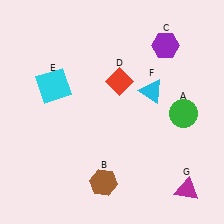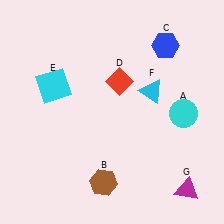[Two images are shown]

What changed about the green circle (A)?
In Image 1, A is green. In Image 2, it changed to cyan.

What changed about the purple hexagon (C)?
In Image 1, C is purple. In Image 2, it changed to blue.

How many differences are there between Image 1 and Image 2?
There are 2 differences between the two images.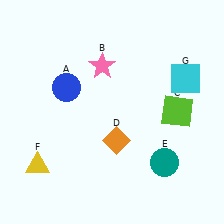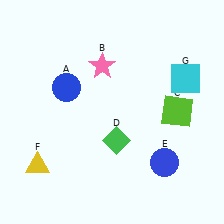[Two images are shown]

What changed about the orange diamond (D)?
In Image 1, D is orange. In Image 2, it changed to green.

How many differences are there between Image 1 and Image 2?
There are 2 differences between the two images.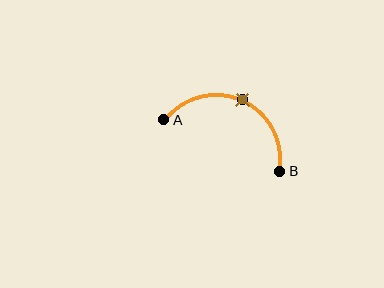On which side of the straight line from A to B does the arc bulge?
The arc bulges above the straight line connecting A and B.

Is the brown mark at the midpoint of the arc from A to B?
Yes. The brown mark lies on the arc at equal arc-length from both A and B — it is the arc midpoint.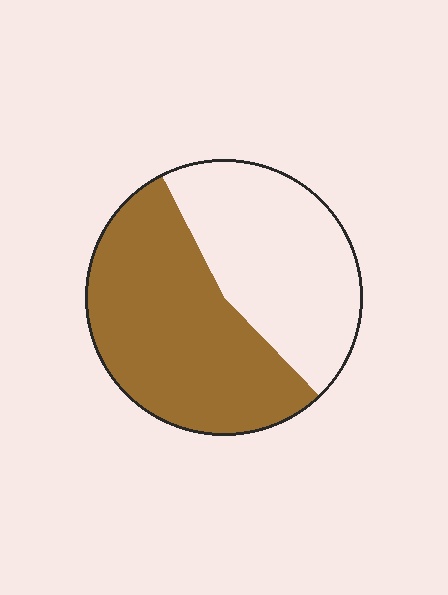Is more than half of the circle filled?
Yes.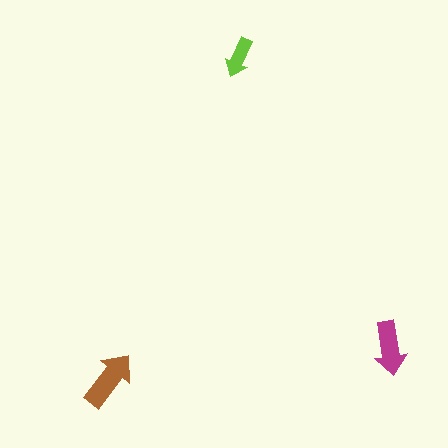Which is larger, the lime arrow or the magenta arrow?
The magenta one.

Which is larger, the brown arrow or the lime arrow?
The brown one.